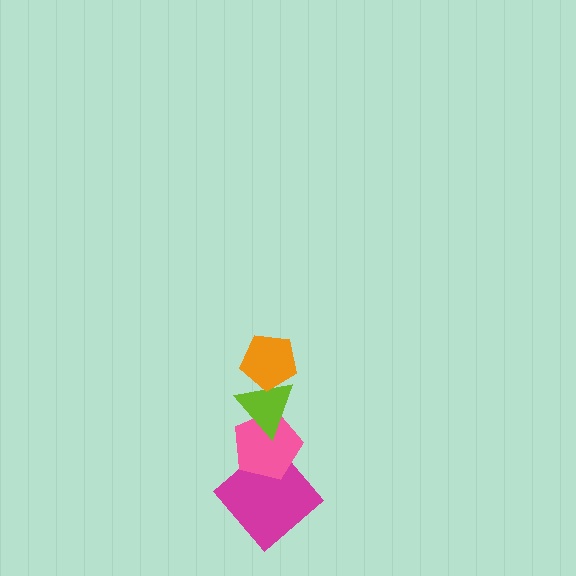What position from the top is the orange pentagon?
The orange pentagon is 1st from the top.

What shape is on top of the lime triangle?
The orange pentagon is on top of the lime triangle.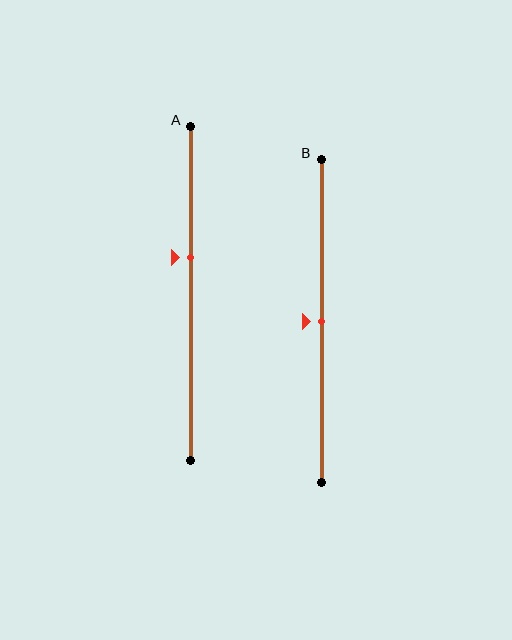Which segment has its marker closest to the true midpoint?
Segment B has its marker closest to the true midpoint.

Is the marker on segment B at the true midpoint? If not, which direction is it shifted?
Yes, the marker on segment B is at the true midpoint.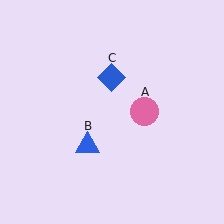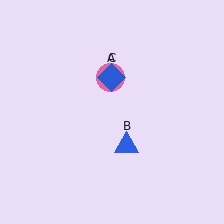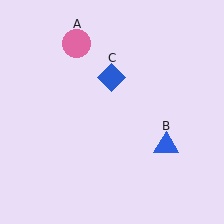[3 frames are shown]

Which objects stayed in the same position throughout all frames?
Blue diamond (object C) remained stationary.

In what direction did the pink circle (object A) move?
The pink circle (object A) moved up and to the left.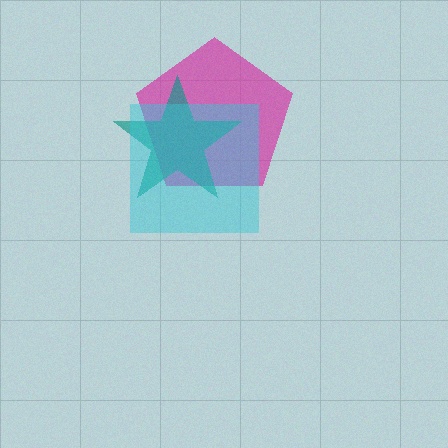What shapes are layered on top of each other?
The layered shapes are: a magenta pentagon, a teal star, a cyan square.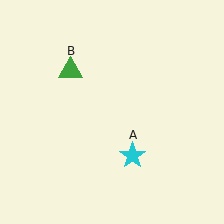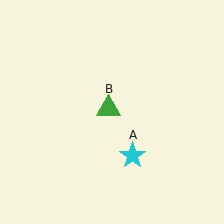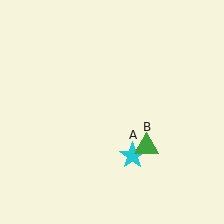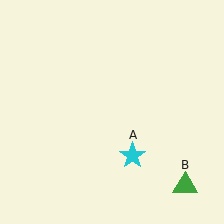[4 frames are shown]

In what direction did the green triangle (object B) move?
The green triangle (object B) moved down and to the right.